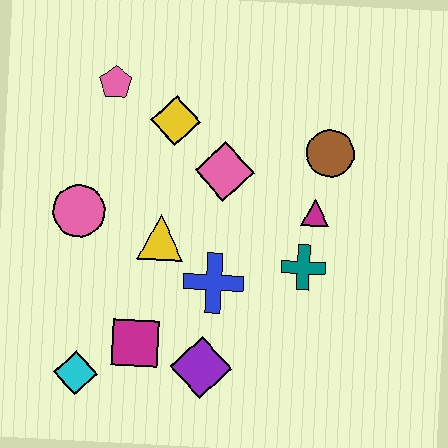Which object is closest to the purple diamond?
The magenta square is closest to the purple diamond.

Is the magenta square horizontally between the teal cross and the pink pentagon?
Yes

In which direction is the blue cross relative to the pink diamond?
The blue cross is below the pink diamond.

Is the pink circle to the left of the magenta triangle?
Yes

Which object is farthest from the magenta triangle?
The cyan diamond is farthest from the magenta triangle.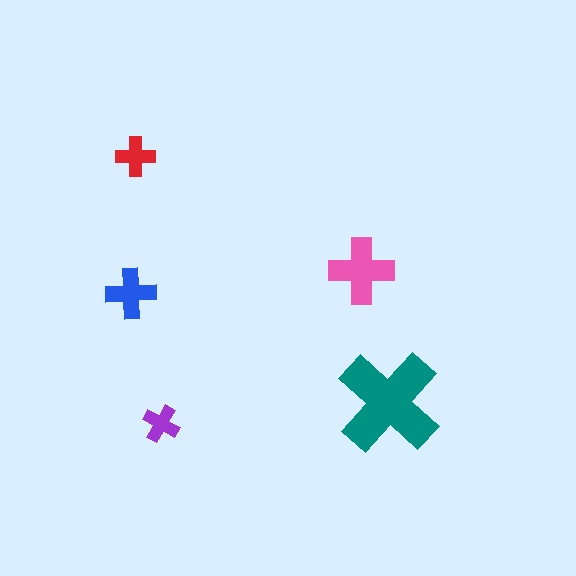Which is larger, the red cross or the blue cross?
The blue one.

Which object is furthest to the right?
The teal cross is rightmost.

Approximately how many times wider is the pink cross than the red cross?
About 1.5 times wider.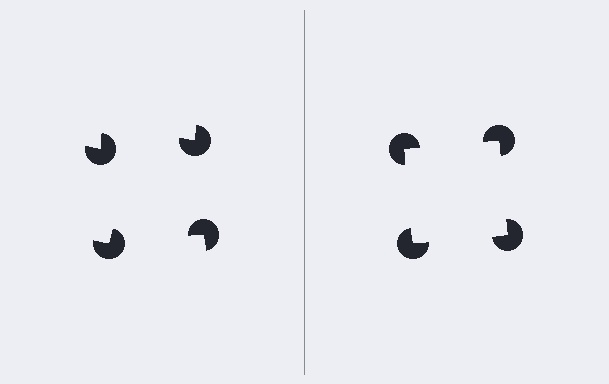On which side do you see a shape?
An illusory square appears on the right side. On the left side the wedge cuts are rotated, so no coherent shape forms.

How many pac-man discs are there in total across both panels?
8 — 4 on each side.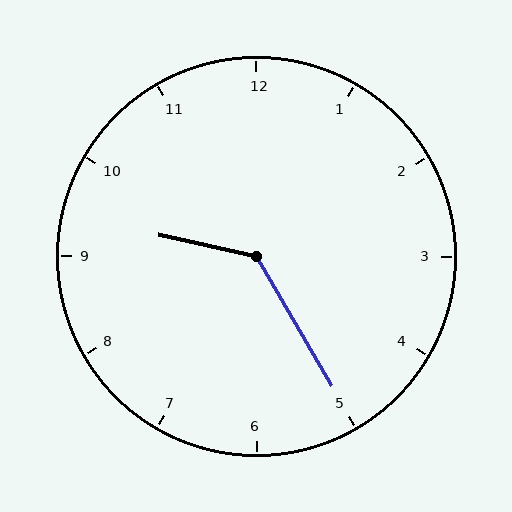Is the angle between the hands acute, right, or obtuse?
It is obtuse.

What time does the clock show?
9:25.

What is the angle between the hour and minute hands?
Approximately 132 degrees.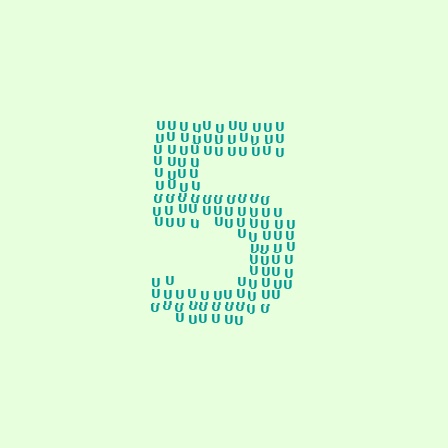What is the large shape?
The large shape is the digit 5.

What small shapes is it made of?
It is made of small letter U's.